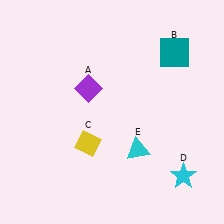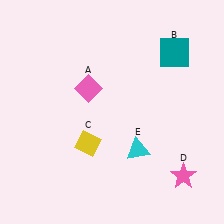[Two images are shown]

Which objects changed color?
A changed from purple to pink. D changed from cyan to pink.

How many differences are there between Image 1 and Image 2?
There are 2 differences between the two images.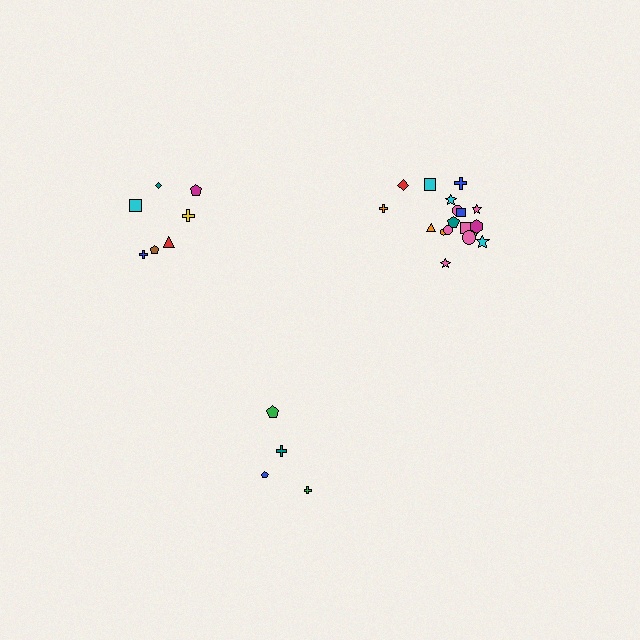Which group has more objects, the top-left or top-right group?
The top-right group.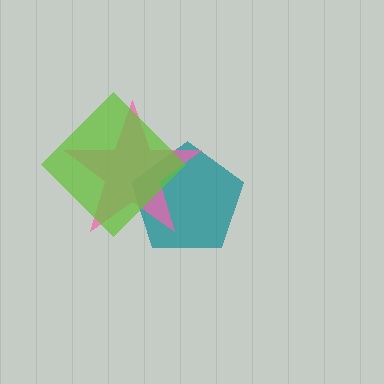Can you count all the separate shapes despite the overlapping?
Yes, there are 3 separate shapes.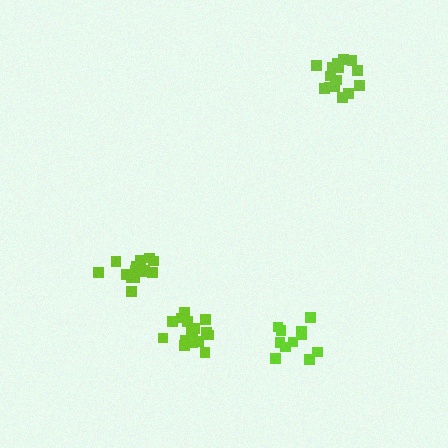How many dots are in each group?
Group 1: 11 dots, Group 2: 15 dots, Group 3: 16 dots, Group 4: 14 dots (56 total).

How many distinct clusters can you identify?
There are 4 distinct clusters.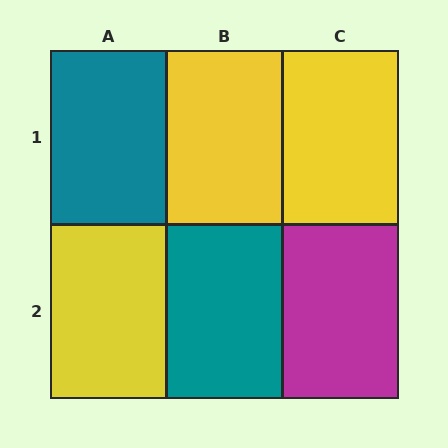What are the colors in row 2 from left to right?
Yellow, teal, magenta.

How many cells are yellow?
3 cells are yellow.